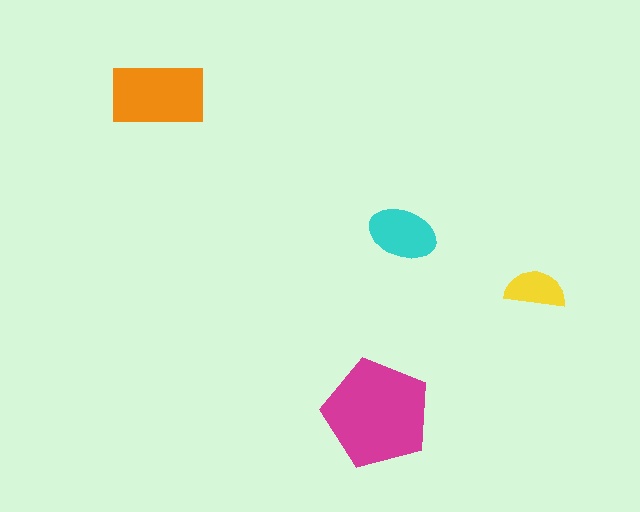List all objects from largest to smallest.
The magenta pentagon, the orange rectangle, the cyan ellipse, the yellow semicircle.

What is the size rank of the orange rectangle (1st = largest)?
2nd.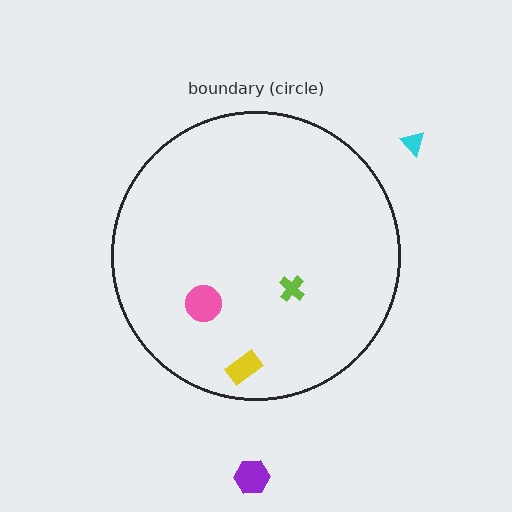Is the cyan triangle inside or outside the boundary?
Outside.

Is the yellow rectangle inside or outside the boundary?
Inside.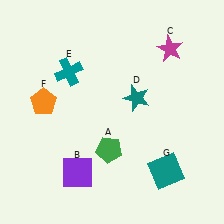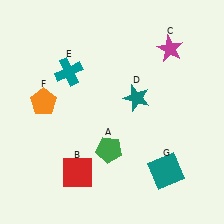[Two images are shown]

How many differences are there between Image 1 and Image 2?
There is 1 difference between the two images.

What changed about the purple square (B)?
In Image 1, B is purple. In Image 2, it changed to red.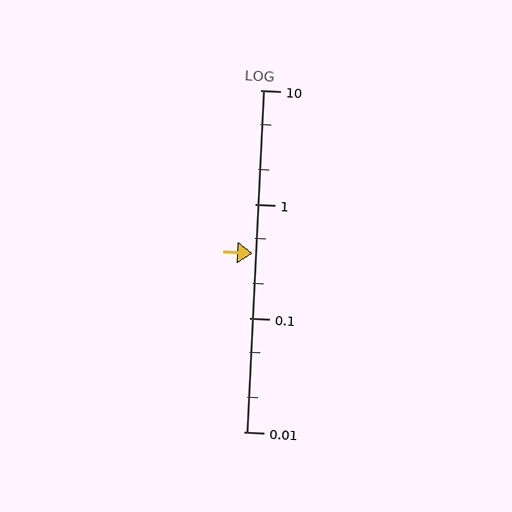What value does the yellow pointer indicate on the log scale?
The pointer indicates approximately 0.37.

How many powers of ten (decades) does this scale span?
The scale spans 3 decades, from 0.01 to 10.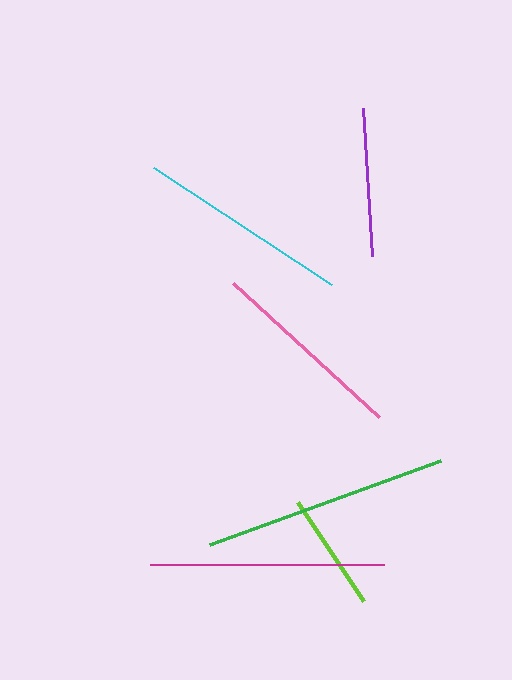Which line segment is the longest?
The green line is the longest at approximately 245 pixels.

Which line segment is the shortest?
The lime line is the shortest at approximately 119 pixels.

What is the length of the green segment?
The green segment is approximately 245 pixels long.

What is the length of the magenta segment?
The magenta segment is approximately 234 pixels long.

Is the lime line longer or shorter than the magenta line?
The magenta line is longer than the lime line.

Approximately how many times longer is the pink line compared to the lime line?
The pink line is approximately 1.7 times the length of the lime line.